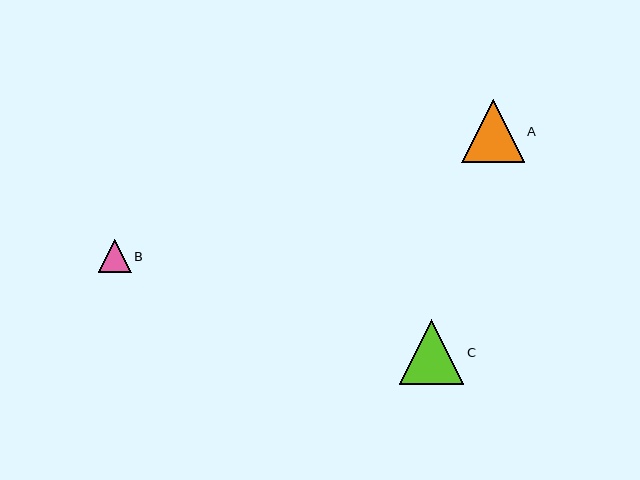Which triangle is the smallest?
Triangle B is the smallest with a size of approximately 32 pixels.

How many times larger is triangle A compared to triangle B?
Triangle A is approximately 1.9 times the size of triangle B.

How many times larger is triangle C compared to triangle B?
Triangle C is approximately 2.0 times the size of triangle B.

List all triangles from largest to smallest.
From largest to smallest: C, A, B.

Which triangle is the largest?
Triangle C is the largest with a size of approximately 65 pixels.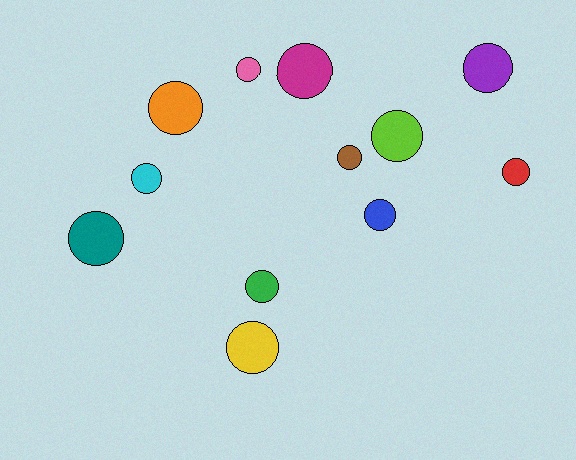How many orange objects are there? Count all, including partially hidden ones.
There is 1 orange object.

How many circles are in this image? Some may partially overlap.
There are 12 circles.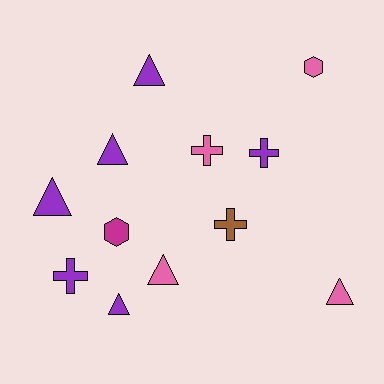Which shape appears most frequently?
Triangle, with 6 objects.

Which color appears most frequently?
Purple, with 6 objects.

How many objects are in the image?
There are 12 objects.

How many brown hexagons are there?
There are no brown hexagons.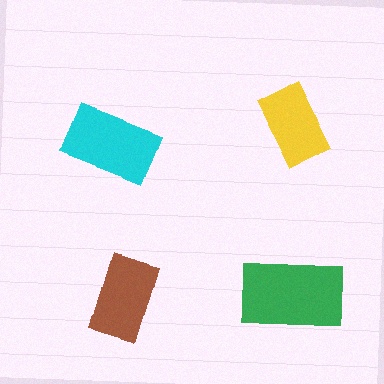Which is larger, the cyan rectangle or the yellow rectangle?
The cyan one.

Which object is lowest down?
The brown rectangle is bottommost.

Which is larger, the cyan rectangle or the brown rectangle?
The cyan one.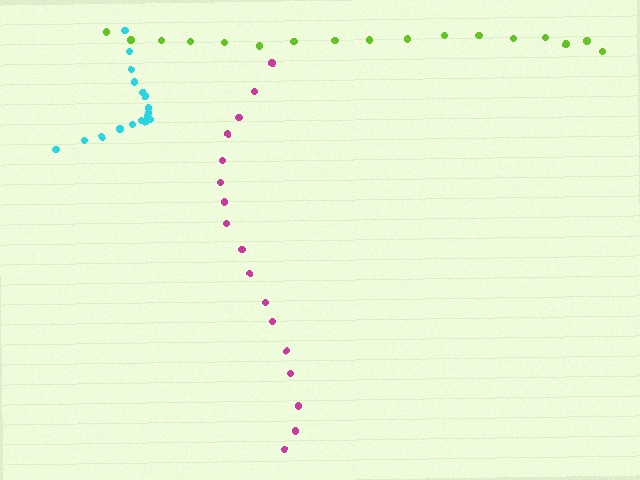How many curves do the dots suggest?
There are 3 distinct paths.